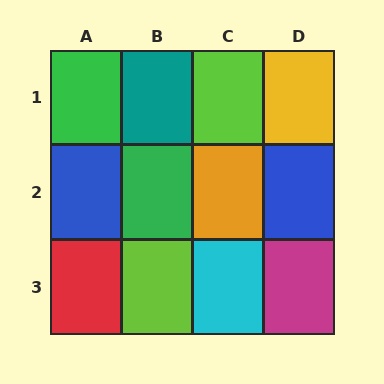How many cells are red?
1 cell is red.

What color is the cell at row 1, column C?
Lime.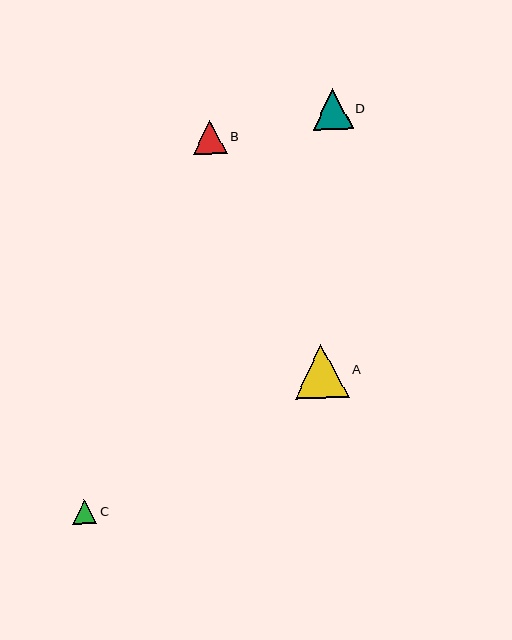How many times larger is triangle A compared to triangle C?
Triangle A is approximately 2.3 times the size of triangle C.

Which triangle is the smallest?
Triangle C is the smallest with a size of approximately 24 pixels.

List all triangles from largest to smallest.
From largest to smallest: A, D, B, C.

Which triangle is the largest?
Triangle A is the largest with a size of approximately 54 pixels.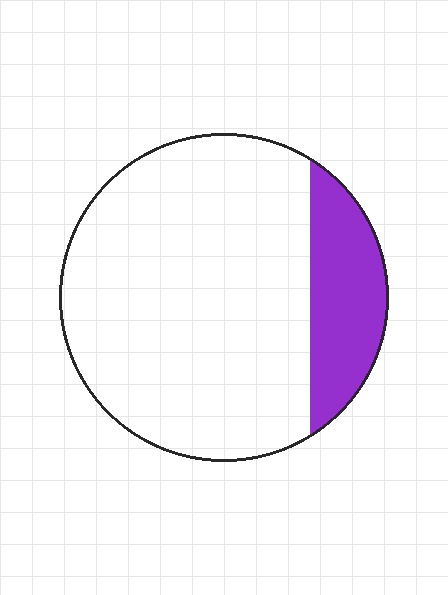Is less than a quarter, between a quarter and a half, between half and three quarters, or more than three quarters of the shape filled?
Less than a quarter.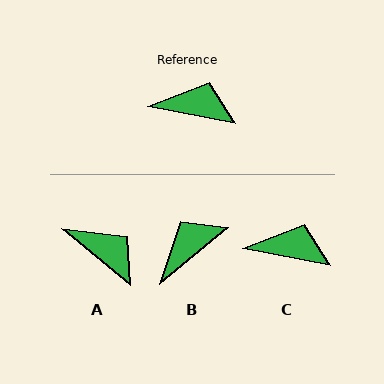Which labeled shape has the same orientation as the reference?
C.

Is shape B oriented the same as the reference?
No, it is off by about 51 degrees.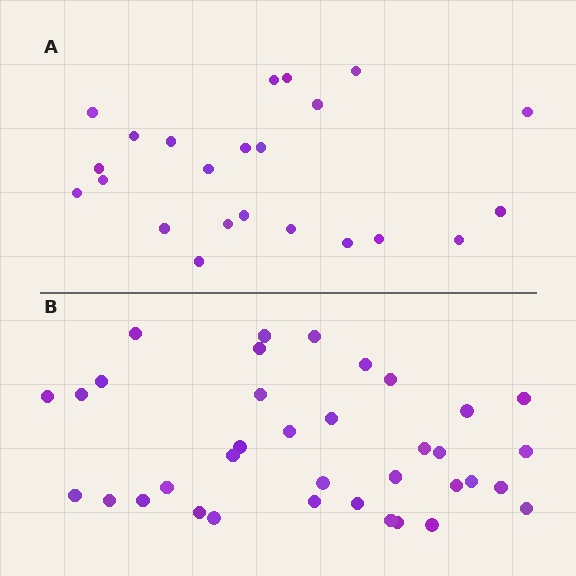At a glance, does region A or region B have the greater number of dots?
Region B (the bottom region) has more dots.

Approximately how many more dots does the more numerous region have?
Region B has approximately 15 more dots than region A.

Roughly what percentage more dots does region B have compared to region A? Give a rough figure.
About 55% more.